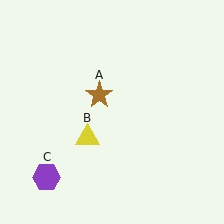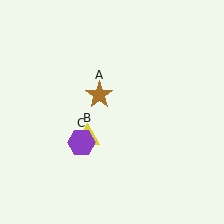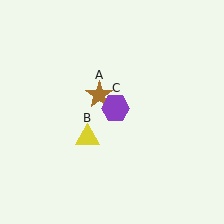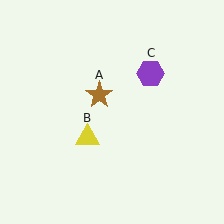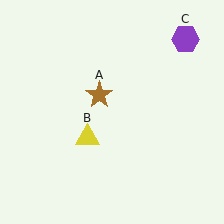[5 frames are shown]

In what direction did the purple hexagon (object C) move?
The purple hexagon (object C) moved up and to the right.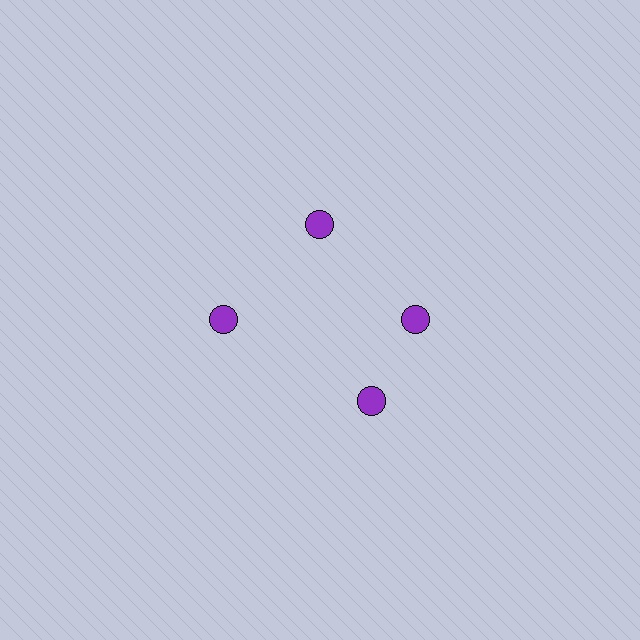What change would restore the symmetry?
The symmetry would be restored by rotating it back into even spacing with its neighbors so that all 4 circles sit at equal angles and equal distance from the center.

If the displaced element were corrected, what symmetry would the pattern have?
It would have 4-fold rotational symmetry — the pattern would map onto itself every 90 degrees.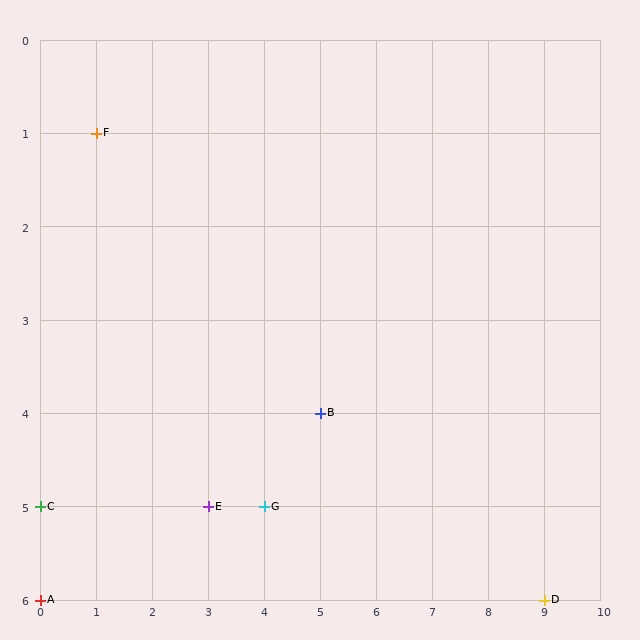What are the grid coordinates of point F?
Point F is at grid coordinates (1, 1).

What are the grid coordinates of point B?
Point B is at grid coordinates (5, 4).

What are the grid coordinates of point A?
Point A is at grid coordinates (0, 6).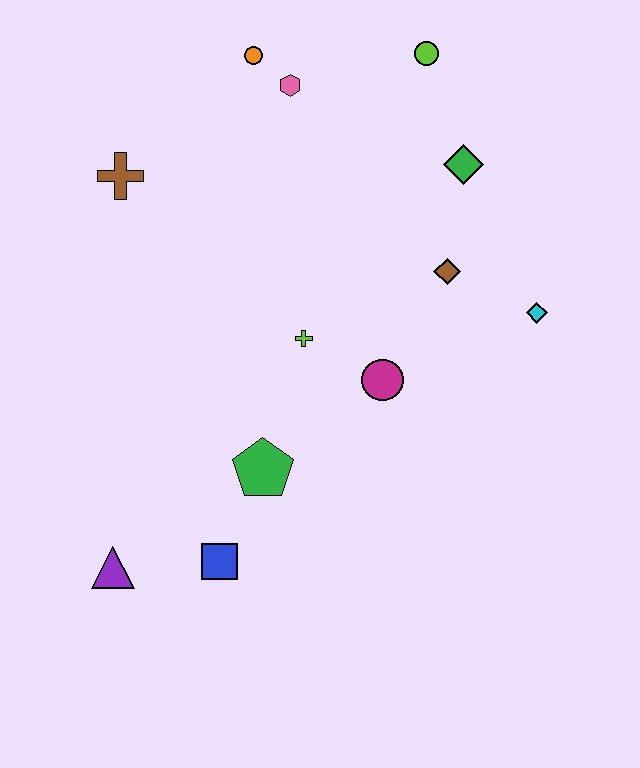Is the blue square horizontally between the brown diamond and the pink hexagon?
No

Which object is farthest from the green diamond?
The purple triangle is farthest from the green diamond.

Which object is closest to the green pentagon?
The blue square is closest to the green pentagon.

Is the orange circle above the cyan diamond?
Yes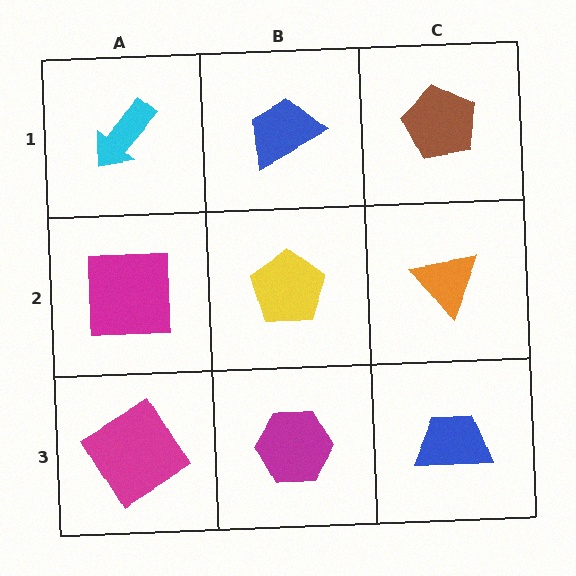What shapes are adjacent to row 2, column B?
A blue trapezoid (row 1, column B), a magenta hexagon (row 3, column B), a magenta square (row 2, column A), an orange triangle (row 2, column C).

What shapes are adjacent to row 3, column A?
A magenta square (row 2, column A), a magenta hexagon (row 3, column B).